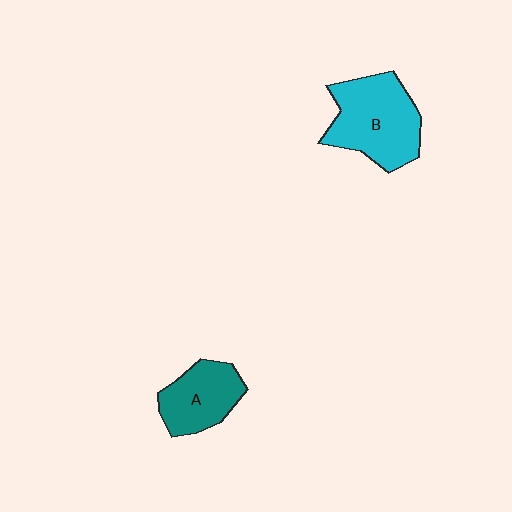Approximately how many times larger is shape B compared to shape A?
Approximately 1.5 times.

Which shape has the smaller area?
Shape A (teal).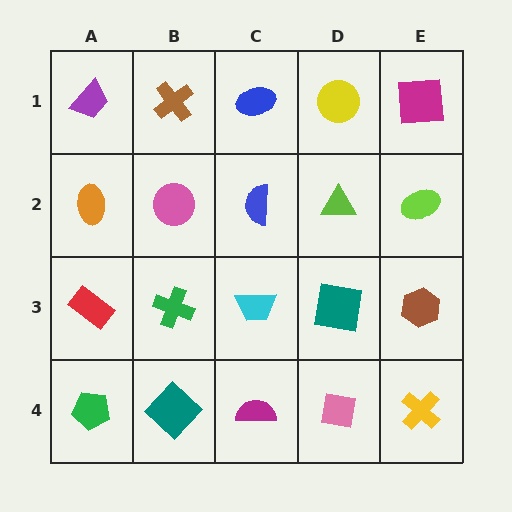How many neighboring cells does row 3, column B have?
4.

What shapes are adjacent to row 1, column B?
A pink circle (row 2, column B), a purple trapezoid (row 1, column A), a blue ellipse (row 1, column C).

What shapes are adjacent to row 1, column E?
A lime ellipse (row 2, column E), a yellow circle (row 1, column D).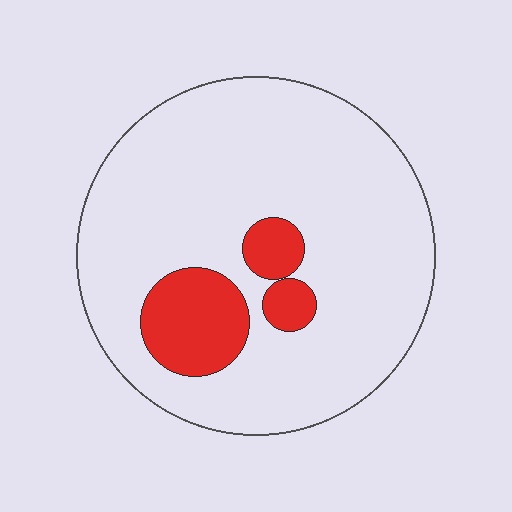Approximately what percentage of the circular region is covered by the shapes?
Approximately 15%.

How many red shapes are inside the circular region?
3.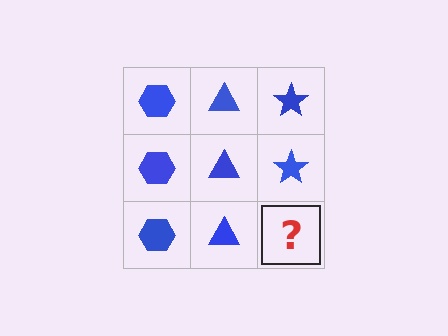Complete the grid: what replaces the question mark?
The question mark should be replaced with a blue star.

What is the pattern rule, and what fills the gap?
The rule is that each column has a consistent shape. The gap should be filled with a blue star.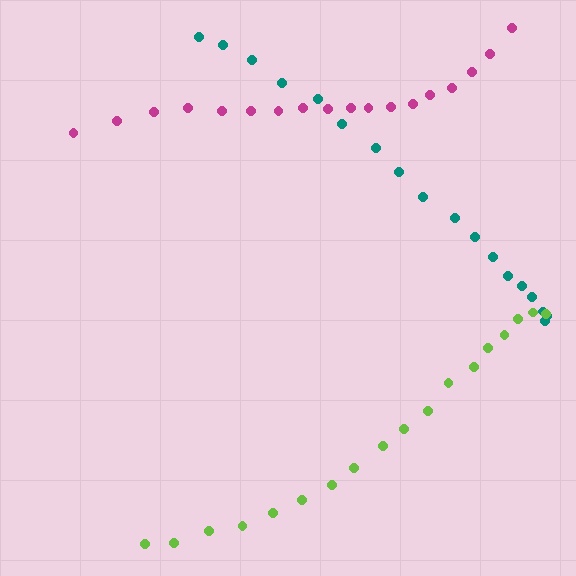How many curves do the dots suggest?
There are 3 distinct paths.